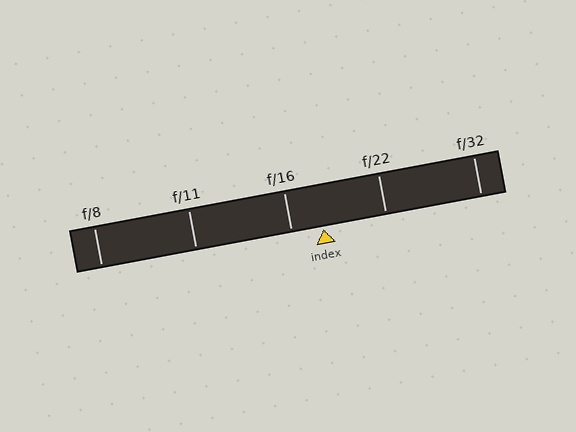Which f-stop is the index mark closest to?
The index mark is closest to f/16.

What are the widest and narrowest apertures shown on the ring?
The widest aperture shown is f/8 and the narrowest is f/32.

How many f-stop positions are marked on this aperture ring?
There are 5 f-stop positions marked.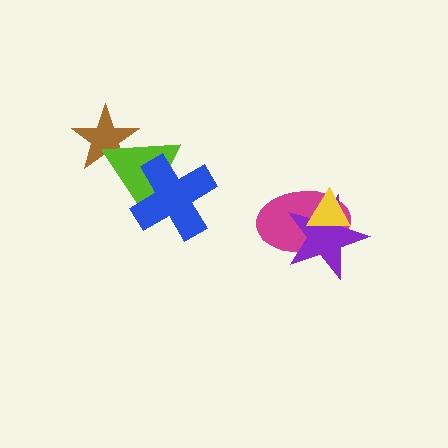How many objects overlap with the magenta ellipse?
2 objects overlap with the magenta ellipse.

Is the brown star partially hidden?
Yes, it is partially covered by another shape.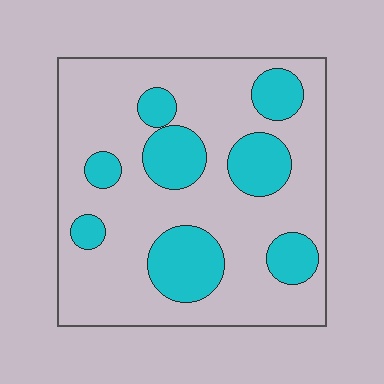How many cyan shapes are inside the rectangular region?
8.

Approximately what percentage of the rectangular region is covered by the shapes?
Approximately 25%.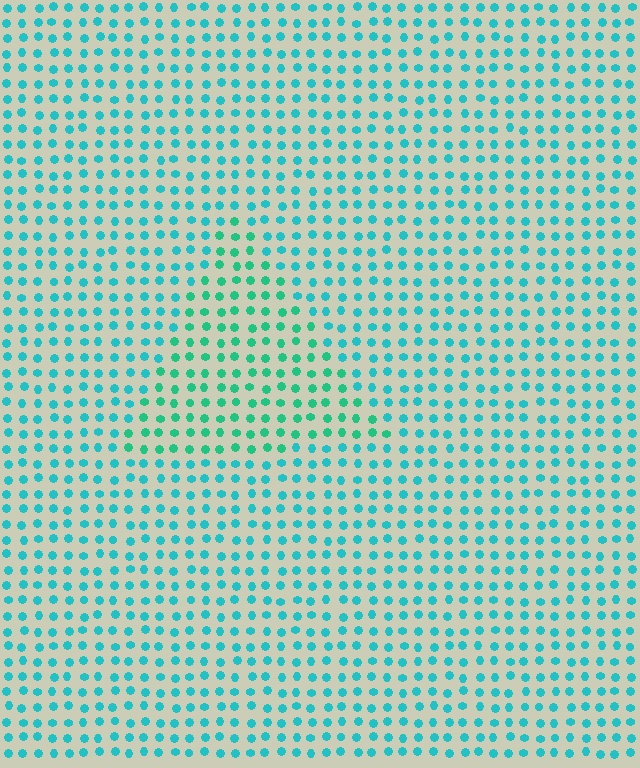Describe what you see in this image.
The image is filled with small cyan elements in a uniform arrangement. A triangle-shaped region is visible where the elements are tinted to a slightly different hue, forming a subtle color boundary.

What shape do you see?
I see a triangle.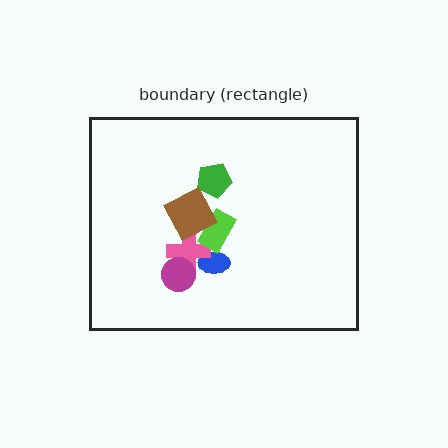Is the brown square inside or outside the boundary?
Inside.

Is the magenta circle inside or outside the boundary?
Inside.